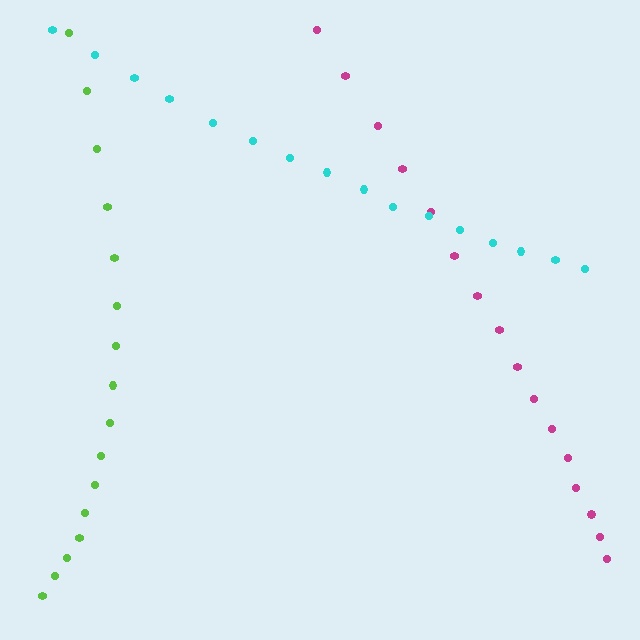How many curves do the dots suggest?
There are 3 distinct paths.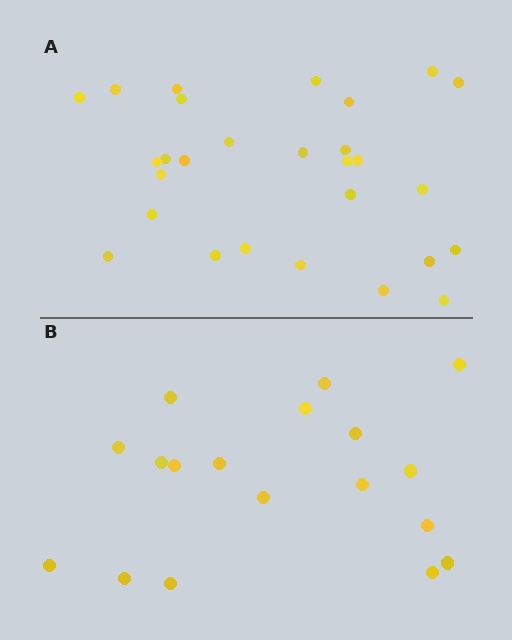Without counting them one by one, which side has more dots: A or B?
Region A (the top region) has more dots.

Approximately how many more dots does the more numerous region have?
Region A has roughly 10 or so more dots than region B.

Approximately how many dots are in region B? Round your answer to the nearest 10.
About 20 dots. (The exact count is 18, which rounds to 20.)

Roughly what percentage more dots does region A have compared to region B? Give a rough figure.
About 55% more.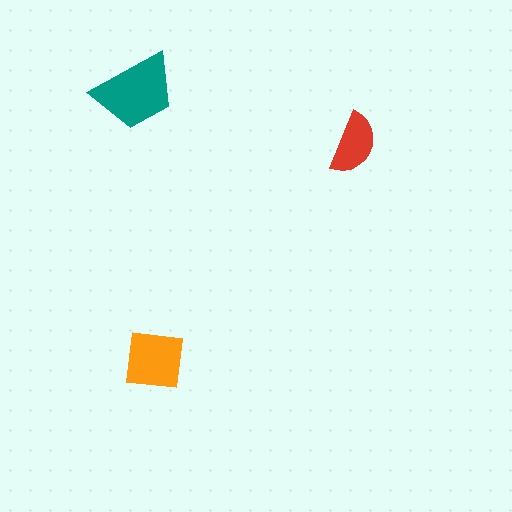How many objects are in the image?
There are 3 objects in the image.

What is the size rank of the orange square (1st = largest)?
2nd.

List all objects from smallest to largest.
The red semicircle, the orange square, the teal trapezoid.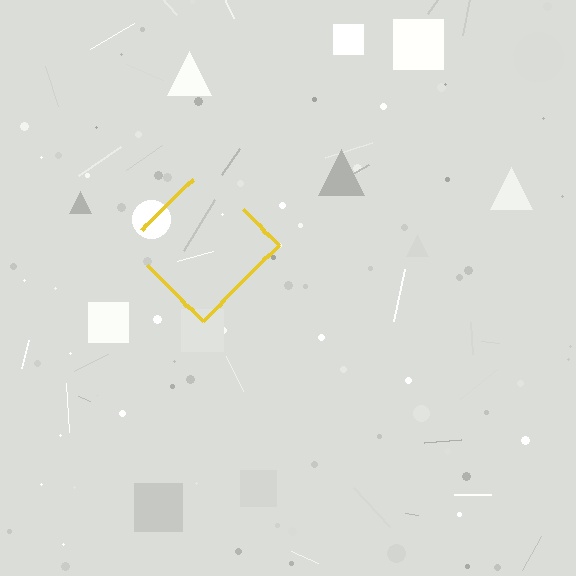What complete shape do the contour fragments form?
The contour fragments form a diamond.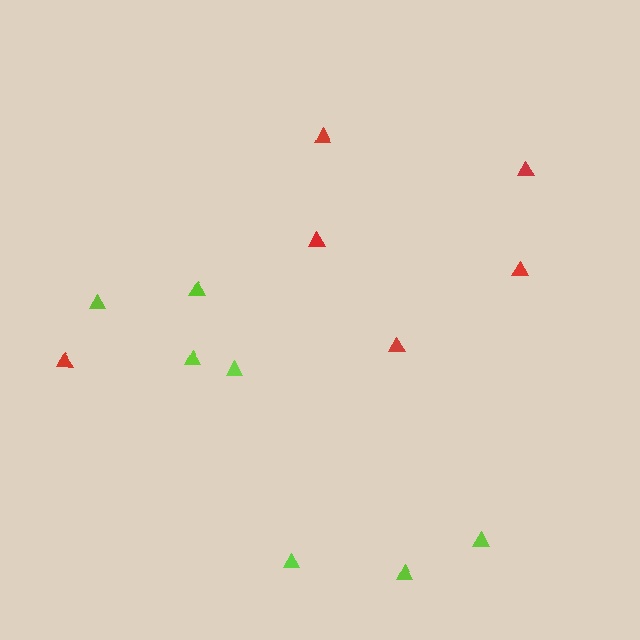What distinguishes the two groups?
There are 2 groups: one group of red triangles (6) and one group of lime triangles (7).